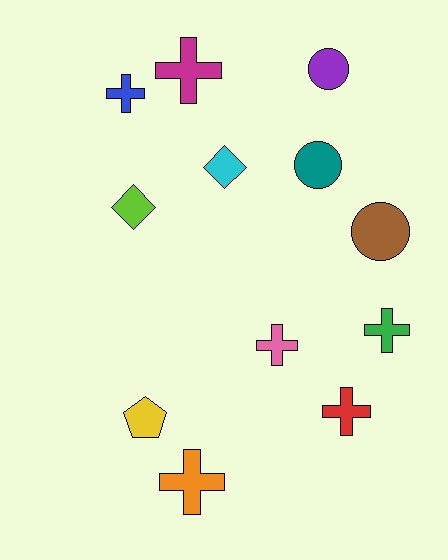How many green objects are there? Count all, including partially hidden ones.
There is 1 green object.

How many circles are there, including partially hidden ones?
There are 3 circles.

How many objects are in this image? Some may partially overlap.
There are 12 objects.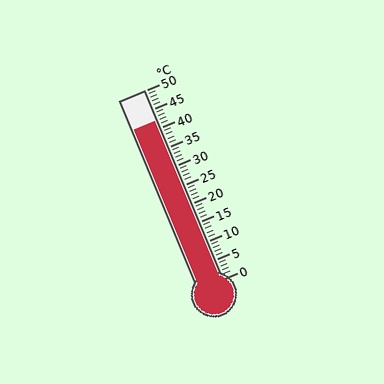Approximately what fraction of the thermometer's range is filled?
The thermometer is filled to approximately 85% of its range.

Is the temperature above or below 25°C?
The temperature is above 25°C.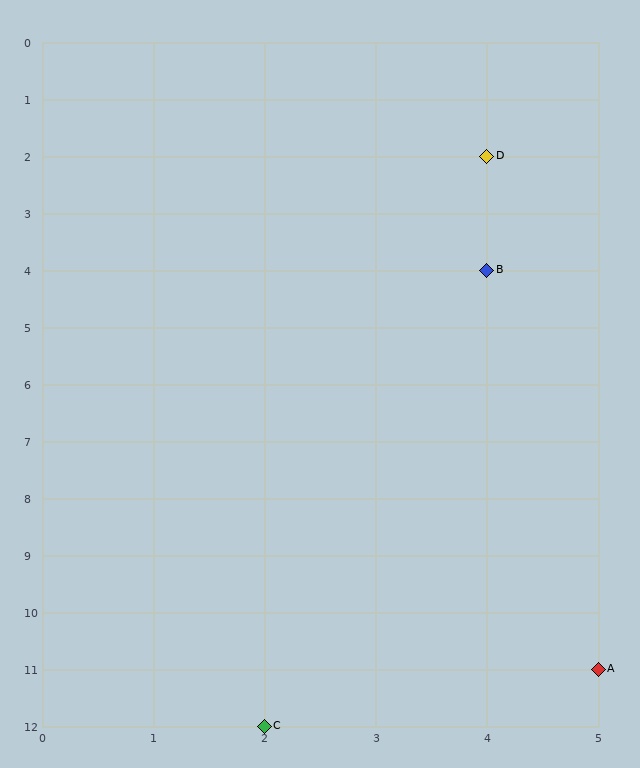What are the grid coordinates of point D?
Point D is at grid coordinates (4, 2).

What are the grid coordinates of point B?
Point B is at grid coordinates (4, 4).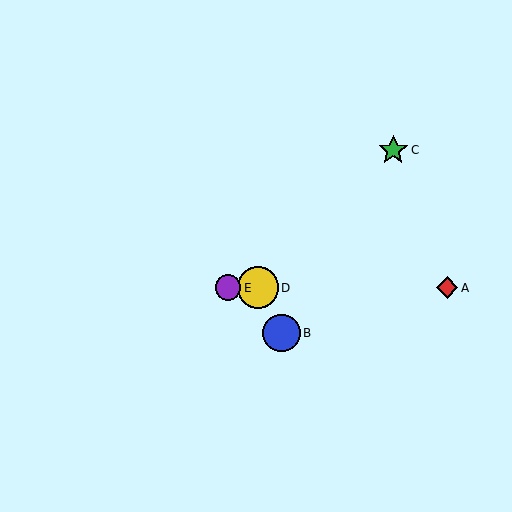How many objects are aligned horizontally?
3 objects (A, D, E) are aligned horizontally.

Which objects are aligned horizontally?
Objects A, D, E are aligned horizontally.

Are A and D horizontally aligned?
Yes, both are at y≈288.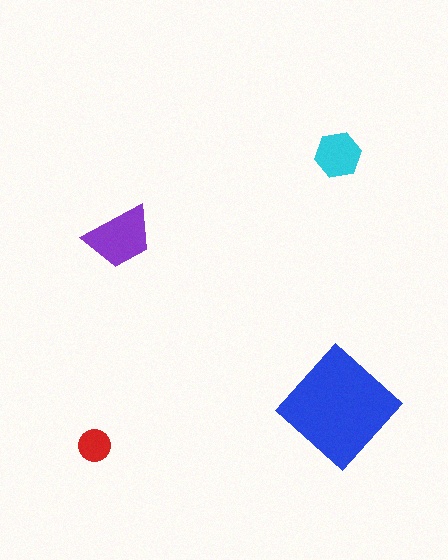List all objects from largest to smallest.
The blue diamond, the purple trapezoid, the cyan hexagon, the red circle.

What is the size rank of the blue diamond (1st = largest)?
1st.